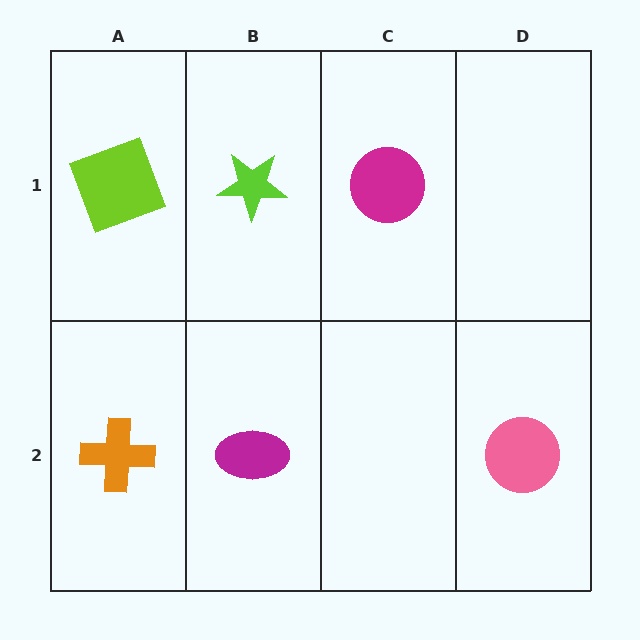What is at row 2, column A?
An orange cross.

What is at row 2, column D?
A pink circle.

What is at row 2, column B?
A magenta ellipse.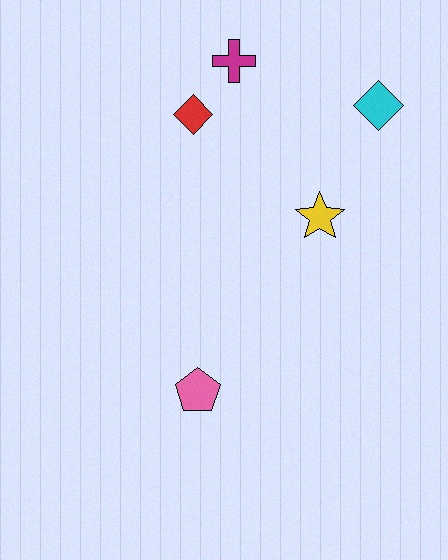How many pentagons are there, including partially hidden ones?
There is 1 pentagon.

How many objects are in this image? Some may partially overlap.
There are 5 objects.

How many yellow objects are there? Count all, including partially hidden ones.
There is 1 yellow object.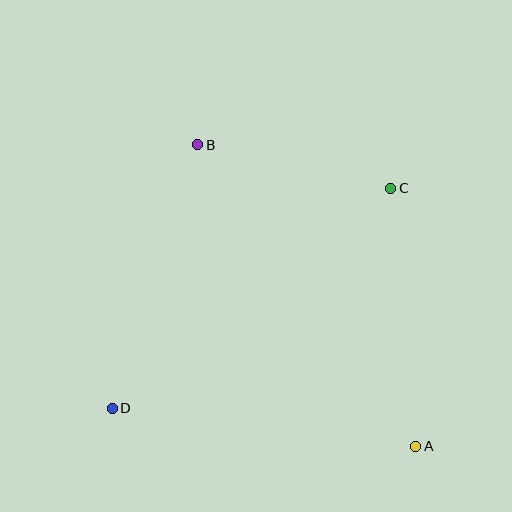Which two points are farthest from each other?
Points A and B are farthest from each other.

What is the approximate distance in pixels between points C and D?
The distance between C and D is approximately 355 pixels.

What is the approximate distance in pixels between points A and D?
The distance between A and D is approximately 306 pixels.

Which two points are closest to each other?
Points B and C are closest to each other.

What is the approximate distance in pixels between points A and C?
The distance between A and C is approximately 259 pixels.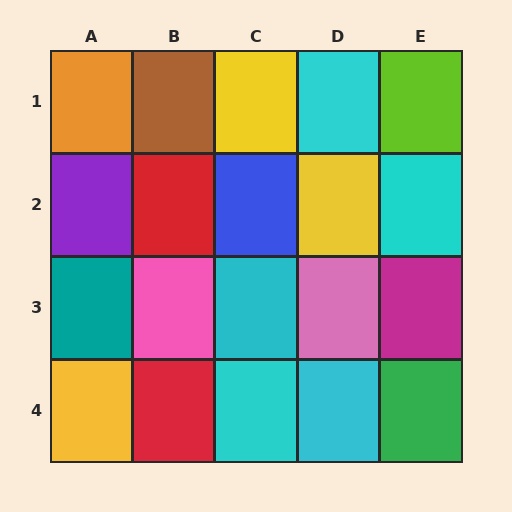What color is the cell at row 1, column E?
Lime.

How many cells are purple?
1 cell is purple.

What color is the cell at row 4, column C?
Cyan.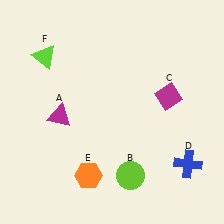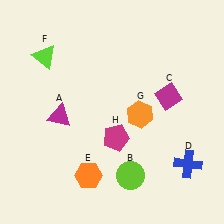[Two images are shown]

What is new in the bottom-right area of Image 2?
An orange hexagon (G) was added in the bottom-right area of Image 2.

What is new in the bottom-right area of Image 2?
A magenta pentagon (H) was added in the bottom-right area of Image 2.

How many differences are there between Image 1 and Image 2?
There are 2 differences between the two images.